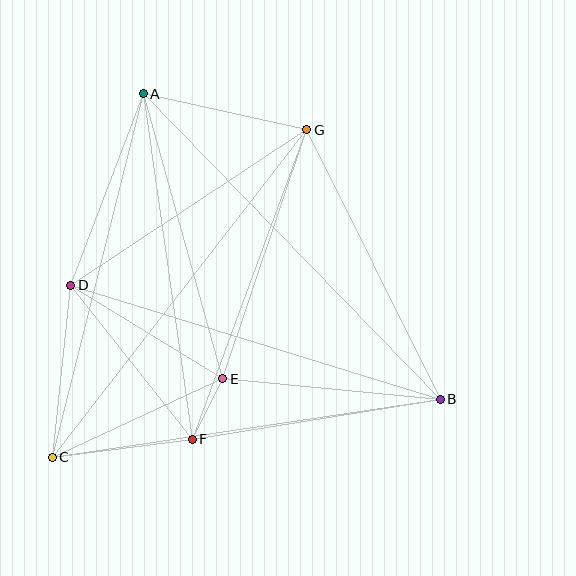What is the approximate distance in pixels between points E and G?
The distance between E and G is approximately 263 pixels.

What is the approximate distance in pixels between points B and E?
The distance between B and E is approximately 219 pixels.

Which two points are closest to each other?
Points E and F are closest to each other.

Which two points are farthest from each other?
Points A and B are farthest from each other.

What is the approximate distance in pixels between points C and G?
The distance between C and G is approximately 415 pixels.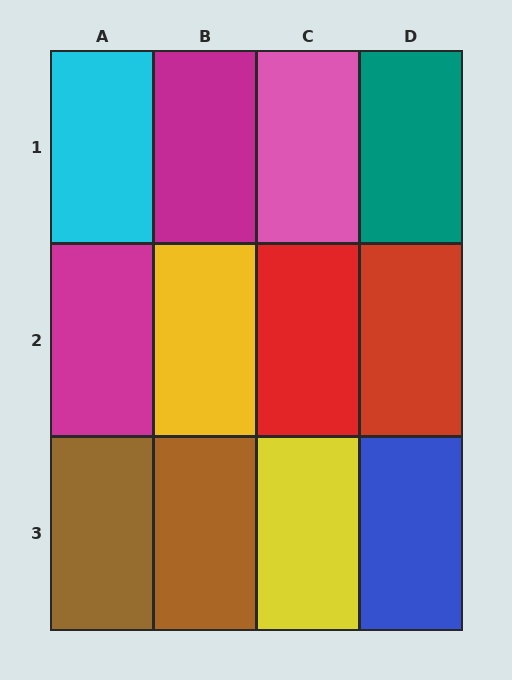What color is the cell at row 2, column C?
Red.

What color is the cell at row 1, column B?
Magenta.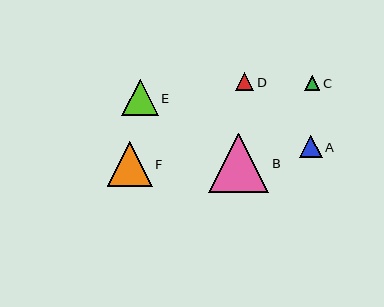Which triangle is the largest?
Triangle B is the largest with a size of approximately 60 pixels.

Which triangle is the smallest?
Triangle C is the smallest with a size of approximately 16 pixels.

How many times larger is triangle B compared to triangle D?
Triangle B is approximately 3.3 times the size of triangle D.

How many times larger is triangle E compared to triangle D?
Triangle E is approximately 2.0 times the size of triangle D.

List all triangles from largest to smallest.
From largest to smallest: B, F, E, A, D, C.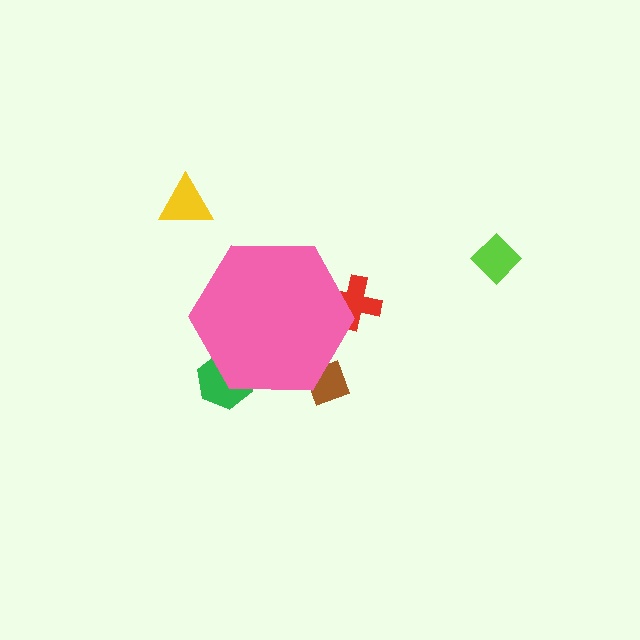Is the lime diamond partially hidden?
No, the lime diamond is fully visible.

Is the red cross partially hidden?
Yes, the red cross is partially hidden behind the pink hexagon.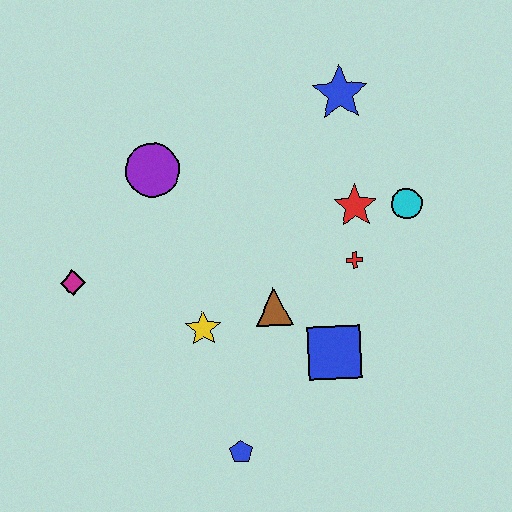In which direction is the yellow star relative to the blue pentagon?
The yellow star is above the blue pentagon.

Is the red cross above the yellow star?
Yes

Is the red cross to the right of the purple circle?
Yes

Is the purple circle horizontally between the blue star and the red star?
No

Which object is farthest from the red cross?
The magenta diamond is farthest from the red cross.